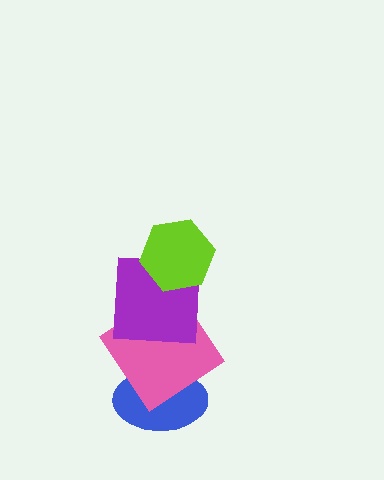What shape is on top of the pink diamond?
The purple square is on top of the pink diamond.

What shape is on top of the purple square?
The lime hexagon is on top of the purple square.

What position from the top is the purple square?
The purple square is 2nd from the top.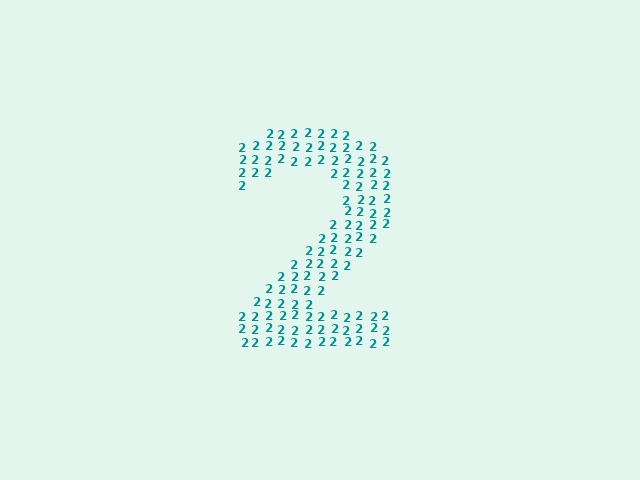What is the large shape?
The large shape is the digit 2.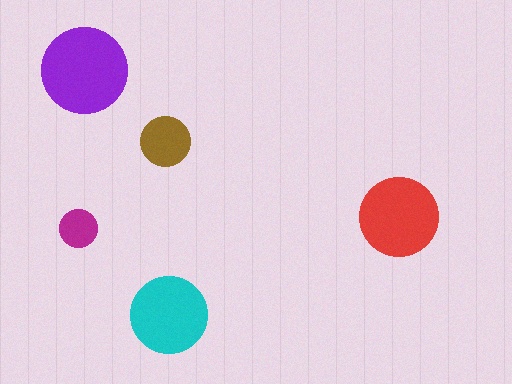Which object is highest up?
The purple circle is topmost.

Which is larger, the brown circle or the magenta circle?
The brown one.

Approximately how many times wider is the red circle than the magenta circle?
About 2 times wider.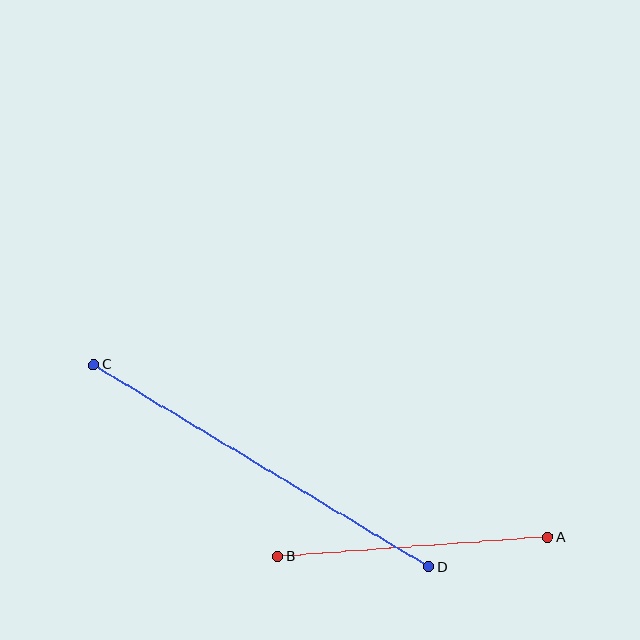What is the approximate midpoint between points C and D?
The midpoint is at approximately (261, 466) pixels.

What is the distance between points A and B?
The distance is approximately 271 pixels.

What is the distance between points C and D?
The distance is approximately 391 pixels.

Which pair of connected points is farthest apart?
Points C and D are farthest apart.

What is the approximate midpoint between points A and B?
The midpoint is at approximately (413, 547) pixels.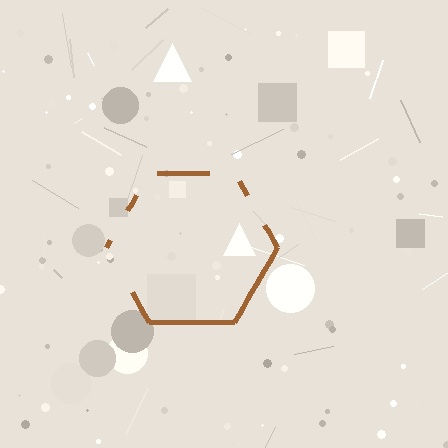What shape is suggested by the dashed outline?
The dashed outline suggests a hexagon.